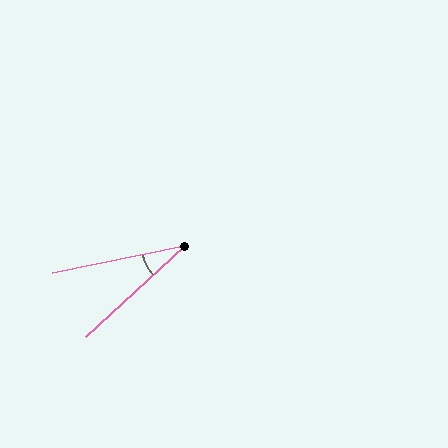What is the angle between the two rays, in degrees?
Approximately 31 degrees.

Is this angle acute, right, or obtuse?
It is acute.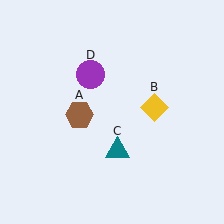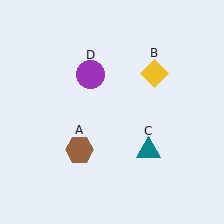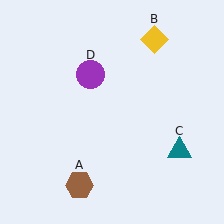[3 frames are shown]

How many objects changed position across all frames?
3 objects changed position: brown hexagon (object A), yellow diamond (object B), teal triangle (object C).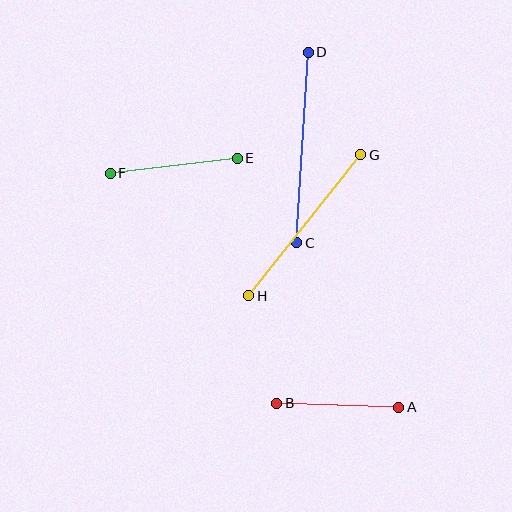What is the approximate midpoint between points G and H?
The midpoint is at approximately (305, 225) pixels.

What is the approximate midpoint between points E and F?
The midpoint is at approximately (174, 166) pixels.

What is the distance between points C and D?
The distance is approximately 191 pixels.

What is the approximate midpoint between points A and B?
The midpoint is at approximately (338, 405) pixels.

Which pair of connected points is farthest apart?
Points C and D are farthest apart.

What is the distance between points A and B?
The distance is approximately 122 pixels.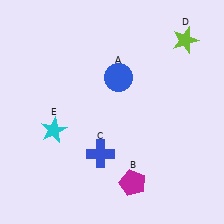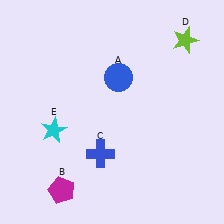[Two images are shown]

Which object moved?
The magenta pentagon (B) moved left.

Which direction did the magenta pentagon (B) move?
The magenta pentagon (B) moved left.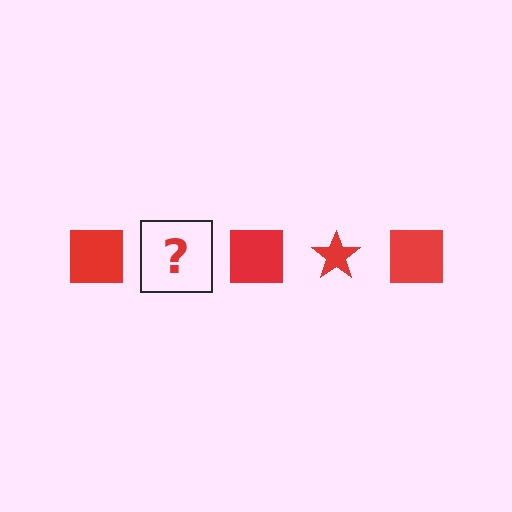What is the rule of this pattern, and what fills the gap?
The rule is that the pattern cycles through square, star shapes in red. The gap should be filled with a red star.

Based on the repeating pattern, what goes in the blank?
The blank should be a red star.